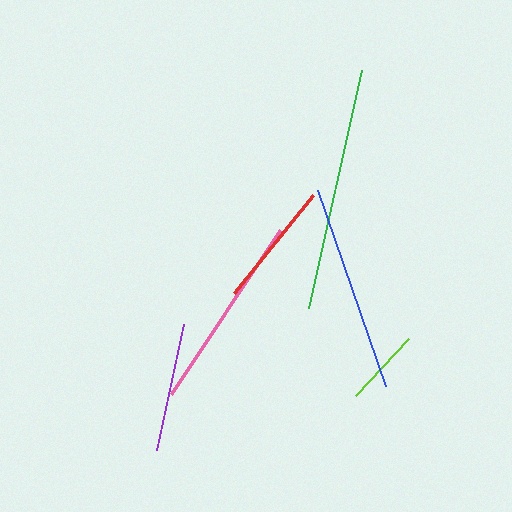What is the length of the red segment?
The red segment is approximately 125 pixels long.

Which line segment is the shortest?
The lime line is the shortest at approximately 77 pixels.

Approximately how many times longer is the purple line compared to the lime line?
The purple line is approximately 1.7 times the length of the lime line.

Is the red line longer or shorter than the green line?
The green line is longer than the red line.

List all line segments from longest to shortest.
From longest to shortest: green, blue, pink, purple, red, lime.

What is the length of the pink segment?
The pink segment is approximately 197 pixels long.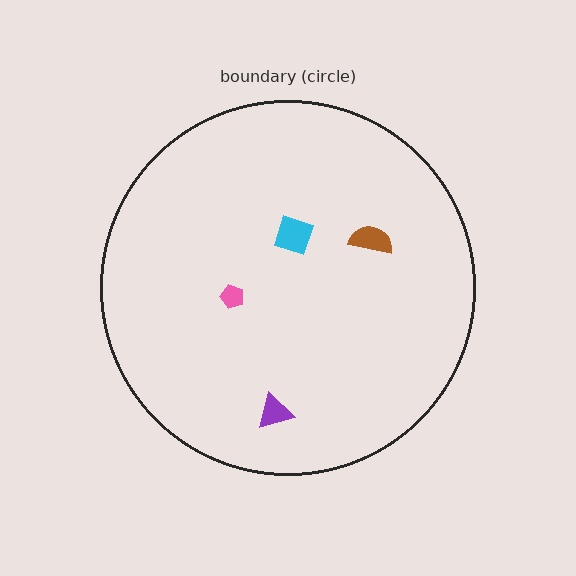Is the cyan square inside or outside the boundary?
Inside.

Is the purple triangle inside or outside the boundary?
Inside.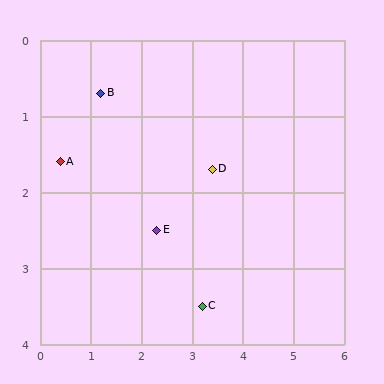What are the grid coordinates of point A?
Point A is at approximately (0.4, 1.6).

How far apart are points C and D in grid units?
Points C and D are about 1.8 grid units apart.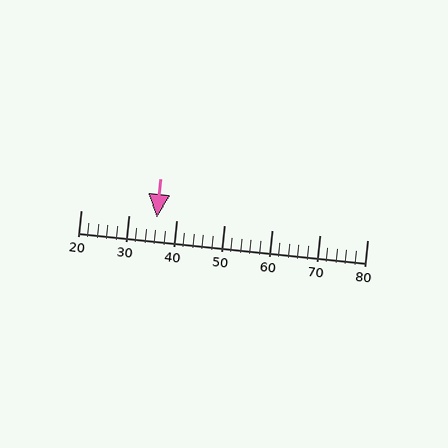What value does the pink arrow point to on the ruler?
The pink arrow points to approximately 36.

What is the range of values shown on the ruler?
The ruler shows values from 20 to 80.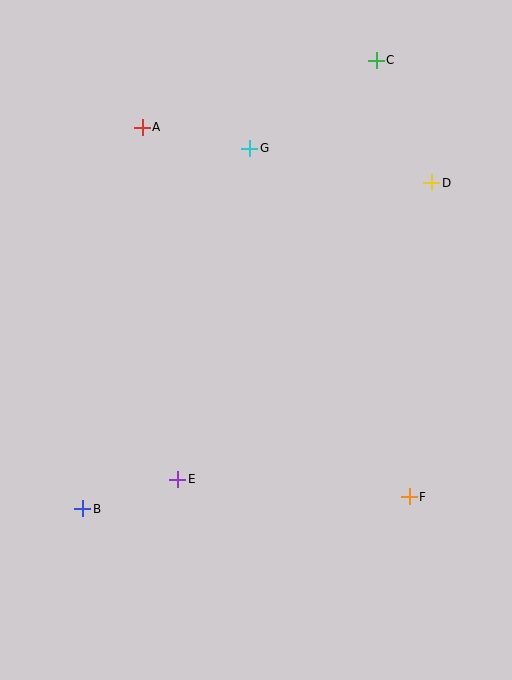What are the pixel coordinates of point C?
Point C is at (376, 60).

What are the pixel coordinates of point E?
Point E is at (178, 479).